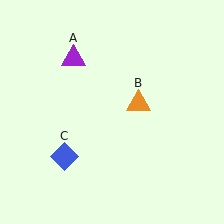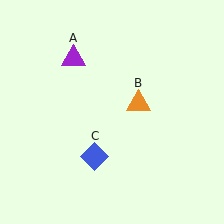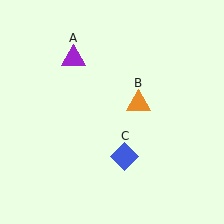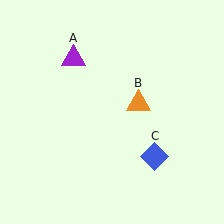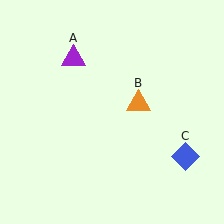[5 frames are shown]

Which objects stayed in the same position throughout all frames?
Purple triangle (object A) and orange triangle (object B) remained stationary.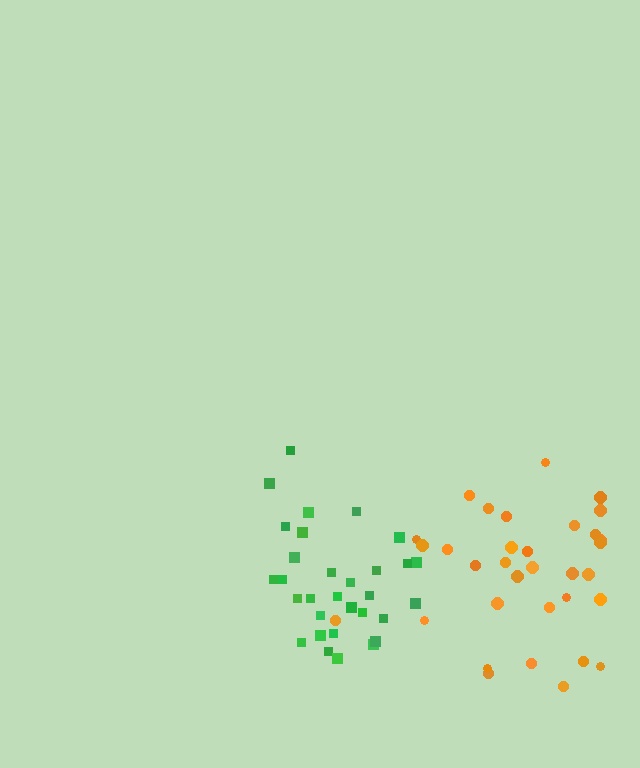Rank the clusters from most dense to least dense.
green, orange.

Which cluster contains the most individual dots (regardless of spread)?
Orange (33).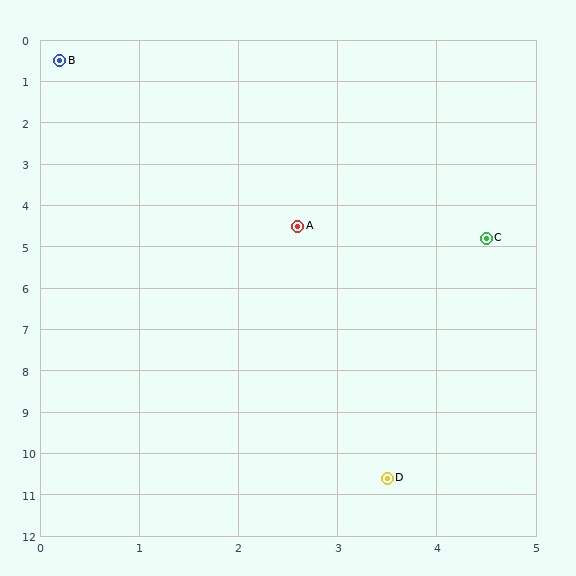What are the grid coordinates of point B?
Point B is at approximately (0.2, 0.5).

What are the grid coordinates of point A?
Point A is at approximately (2.6, 4.5).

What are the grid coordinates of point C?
Point C is at approximately (4.5, 4.8).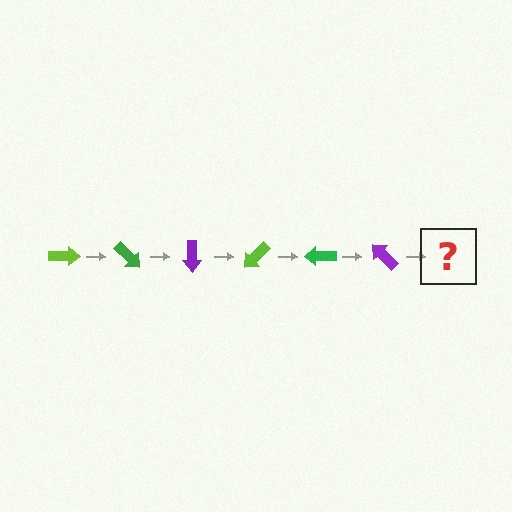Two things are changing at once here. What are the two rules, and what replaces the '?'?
The two rules are that it rotates 45 degrees each step and the color cycles through lime, green, and purple. The '?' should be a lime arrow, rotated 270 degrees from the start.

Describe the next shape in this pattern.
It should be a lime arrow, rotated 270 degrees from the start.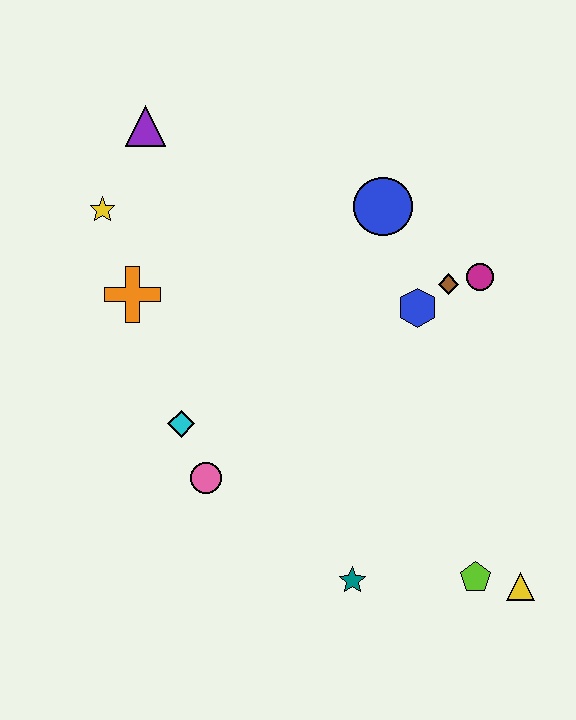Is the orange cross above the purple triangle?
No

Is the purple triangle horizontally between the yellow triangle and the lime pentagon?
No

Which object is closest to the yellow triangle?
The lime pentagon is closest to the yellow triangle.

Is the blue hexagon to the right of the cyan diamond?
Yes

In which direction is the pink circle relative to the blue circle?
The pink circle is below the blue circle.